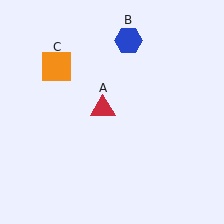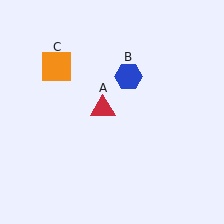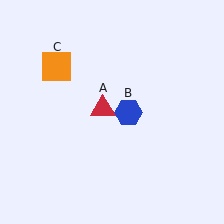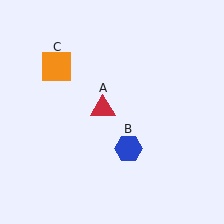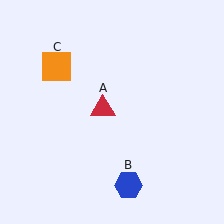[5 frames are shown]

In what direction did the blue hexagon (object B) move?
The blue hexagon (object B) moved down.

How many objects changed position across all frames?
1 object changed position: blue hexagon (object B).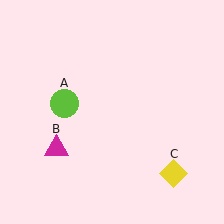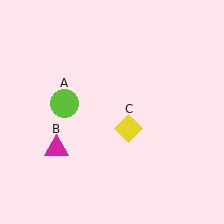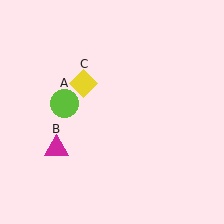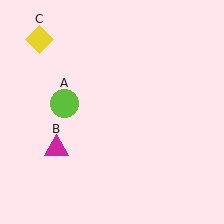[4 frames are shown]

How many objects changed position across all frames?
1 object changed position: yellow diamond (object C).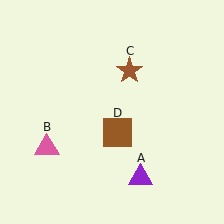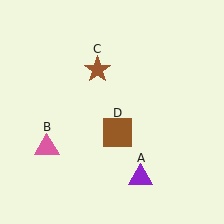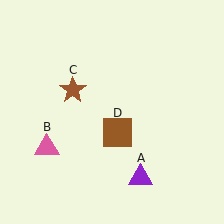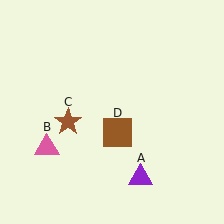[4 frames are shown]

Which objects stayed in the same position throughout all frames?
Purple triangle (object A) and pink triangle (object B) and brown square (object D) remained stationary.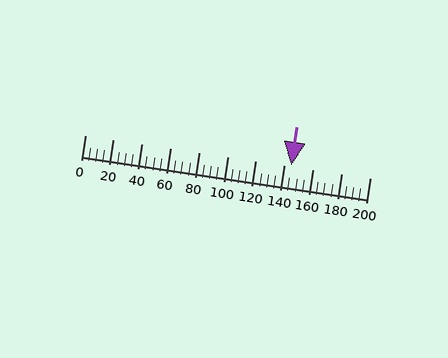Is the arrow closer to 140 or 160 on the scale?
The arrow is closer to 140.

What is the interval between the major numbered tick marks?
The major tick marks are spaced 20 units apart.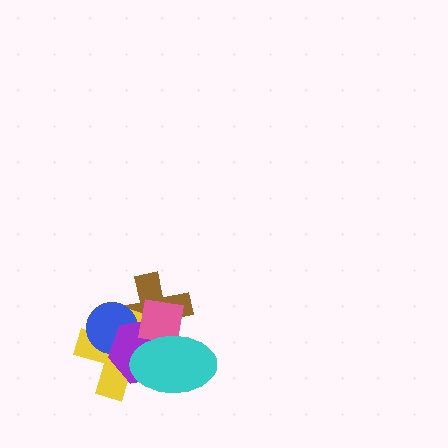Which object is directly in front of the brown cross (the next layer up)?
The yellow cross is directly in front of the brown cross.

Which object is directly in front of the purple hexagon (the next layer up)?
The pink square is directly in front of the purple hexagon.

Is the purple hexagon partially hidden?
Yes, it is partially covered by another shape.